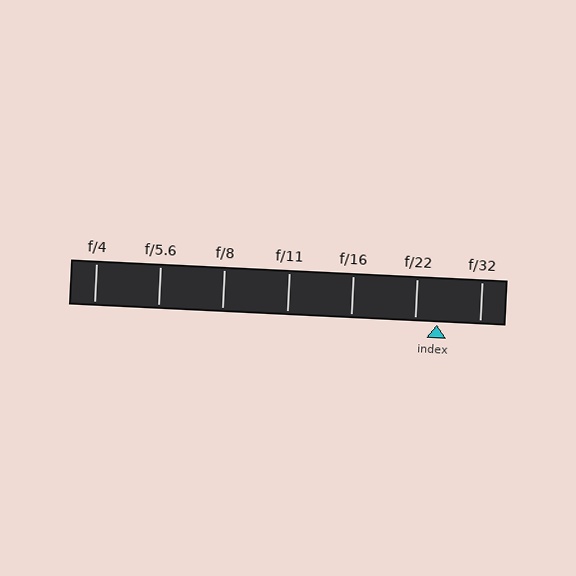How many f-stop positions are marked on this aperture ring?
There are 7 f-stop positions marked.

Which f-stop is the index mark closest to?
The index mark is closest to f/22.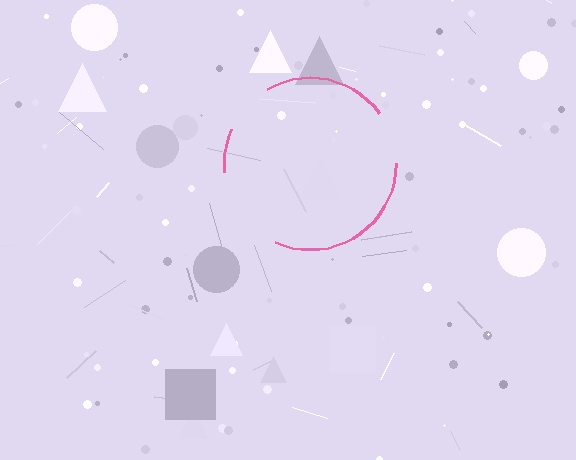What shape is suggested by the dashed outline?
The dashed outline suggests a circle.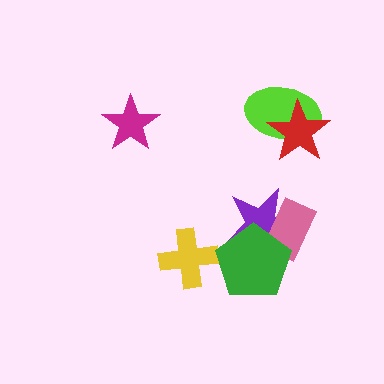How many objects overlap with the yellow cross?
0 objects overlap with the yellow cross.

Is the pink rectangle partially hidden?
Yes, it is partially covered by another shape.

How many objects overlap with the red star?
1 object overlaps with the red star.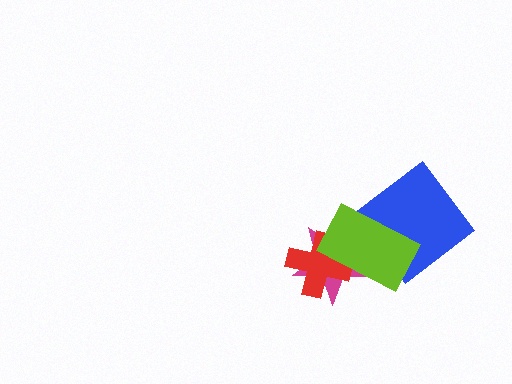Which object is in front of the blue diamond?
The lime rectangle is in front of the blue diamond.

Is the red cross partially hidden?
Yes, it is partially covered by another shape.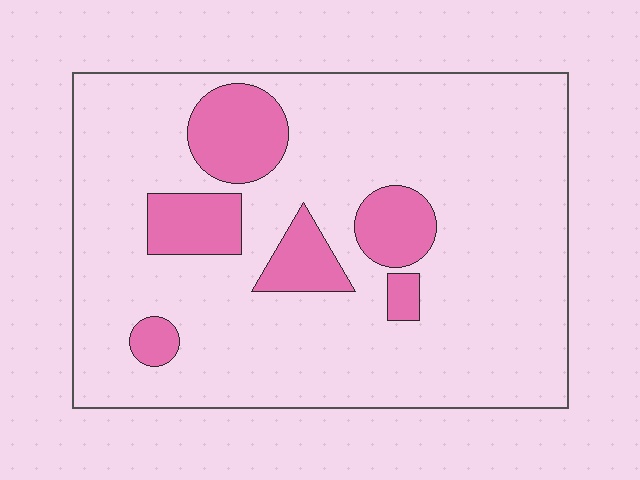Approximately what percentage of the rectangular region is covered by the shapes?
Approximately 15%.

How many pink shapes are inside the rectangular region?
6.